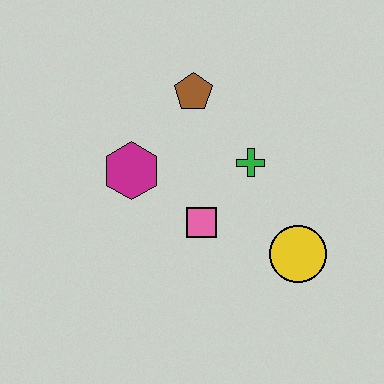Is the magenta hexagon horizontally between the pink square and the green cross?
No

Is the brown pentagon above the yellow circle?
Yes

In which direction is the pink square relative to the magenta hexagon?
The pink square is to the right of the magenta hexagon.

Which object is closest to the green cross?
The pink square is closest to the green cross.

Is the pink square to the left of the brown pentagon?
No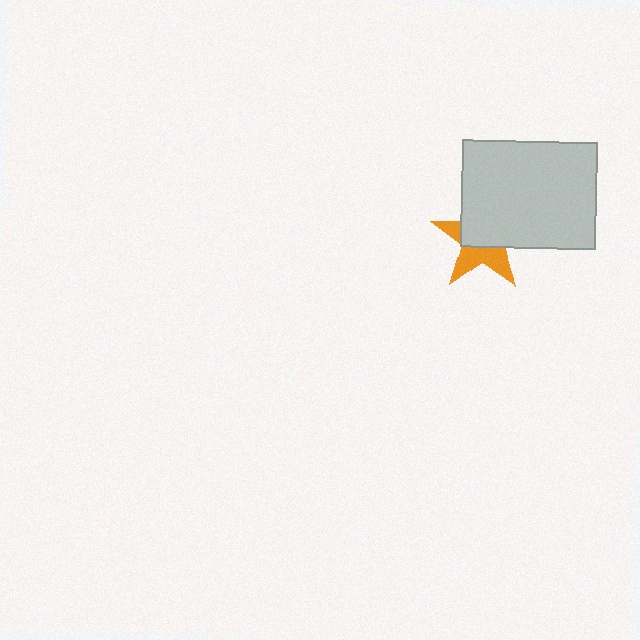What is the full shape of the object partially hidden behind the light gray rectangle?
The partially hidden object is an orange star.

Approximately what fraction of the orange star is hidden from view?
Roughly 55% of the orange star is hidden behind the light gray rectangle.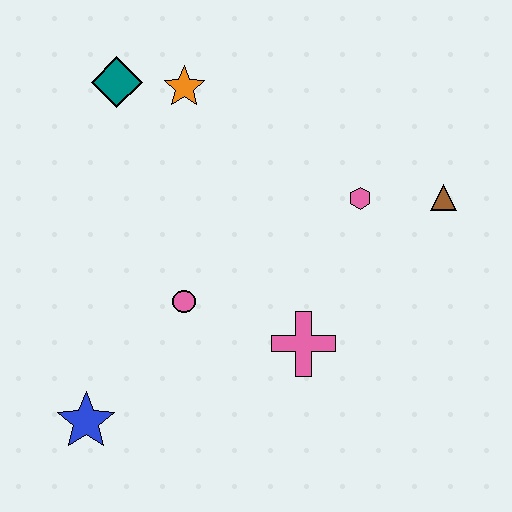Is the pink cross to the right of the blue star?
Yes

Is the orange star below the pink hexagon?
No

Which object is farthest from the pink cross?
The teal diamond is farthest from the pink cross.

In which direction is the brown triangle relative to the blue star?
The brown triangle is to the right of the blue star.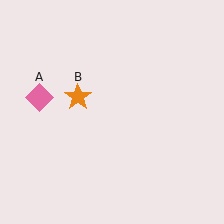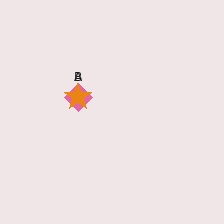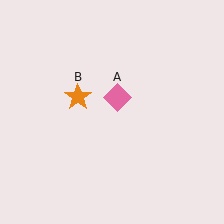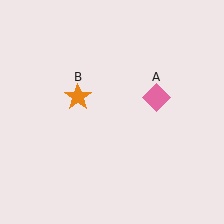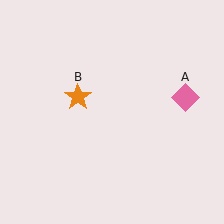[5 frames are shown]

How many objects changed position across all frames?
1 object changed position: pink diamond (object A).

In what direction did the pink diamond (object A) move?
The pink diamond (object A) moved right.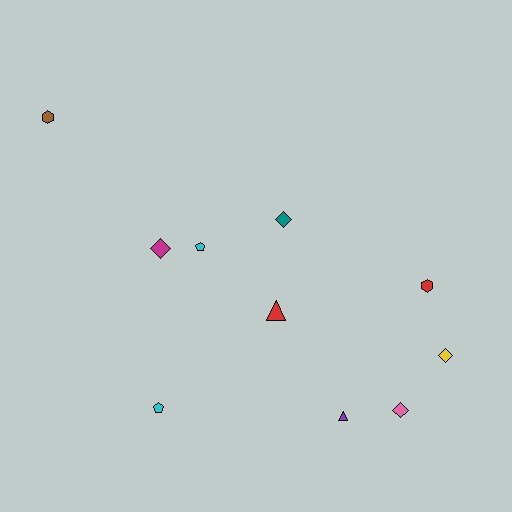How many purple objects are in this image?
There is 1 purple object.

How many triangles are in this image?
There are 2 triangles.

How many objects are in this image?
There are 10 objects.